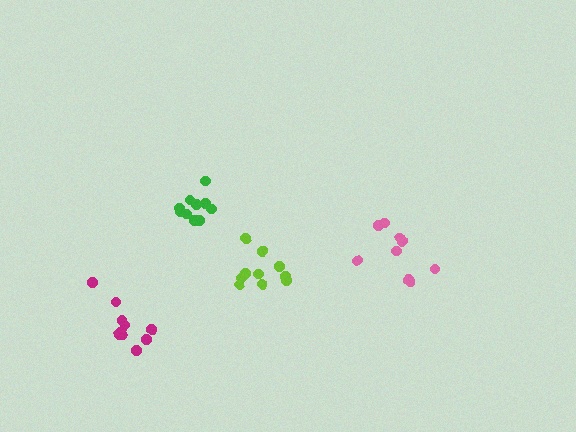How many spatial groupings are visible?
There are 4 spatial groupings.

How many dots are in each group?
Group 1: 10 dots, Group 2: 9 dots, Group 3: 10 dots, Group 4: 10 dots (39 total).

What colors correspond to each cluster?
The clusters are colored: magenta, pink, lime, green.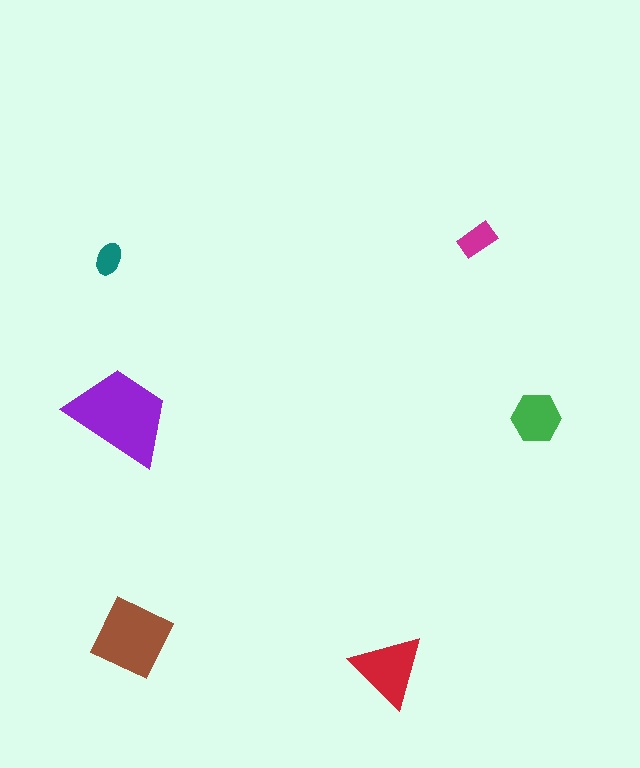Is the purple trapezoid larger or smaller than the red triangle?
Larger.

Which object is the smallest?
The teal ellipse.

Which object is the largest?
The purple trapezoid.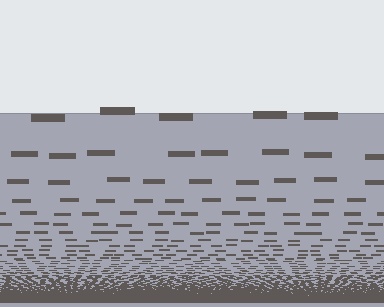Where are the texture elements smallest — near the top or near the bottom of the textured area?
Near the bottom.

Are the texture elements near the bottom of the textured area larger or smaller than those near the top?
Smaller. The gradient is inverted — elements near the bottom are smaller and denser.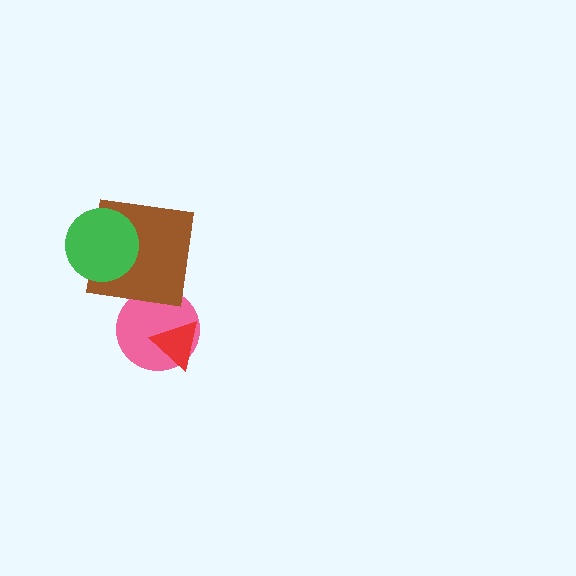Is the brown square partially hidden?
Yes, it is partially covered by another shape.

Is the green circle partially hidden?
No, no other shape covers it.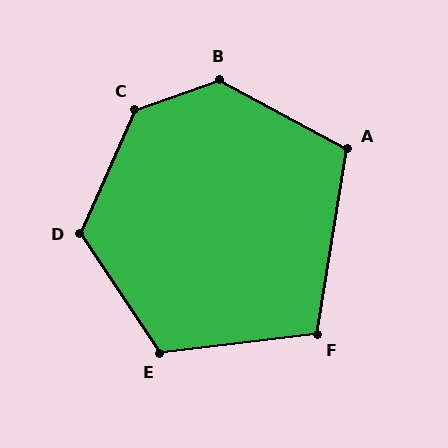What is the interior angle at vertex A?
Approximately 109 degrees (obtuse).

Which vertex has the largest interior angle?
C, at approximately 134 degrees.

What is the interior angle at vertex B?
Approximately 132 degrees (obtuse).